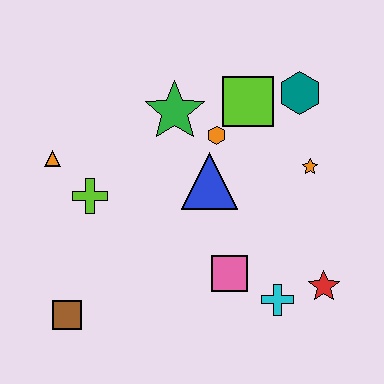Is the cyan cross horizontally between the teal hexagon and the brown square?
Yes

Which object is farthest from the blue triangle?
The brown square is farthest from the blue triangle.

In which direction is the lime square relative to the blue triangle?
The lime square is above the blue triangle.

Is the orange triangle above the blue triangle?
Yes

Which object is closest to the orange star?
The teal hexagon is closest to the orange star.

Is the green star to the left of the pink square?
Yes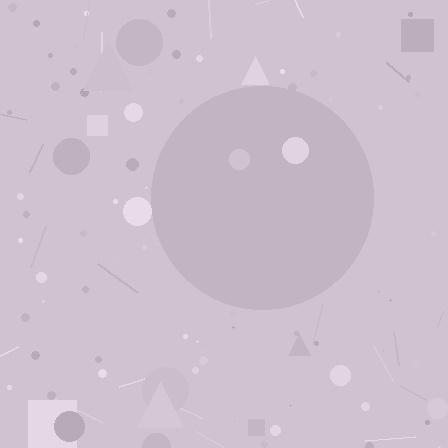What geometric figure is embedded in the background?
A circle is embedded in the background.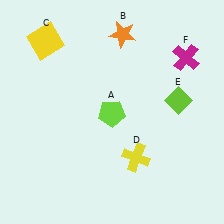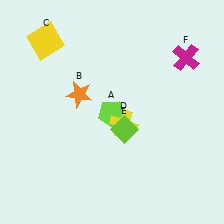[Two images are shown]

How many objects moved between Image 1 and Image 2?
3 objects moved between the two images.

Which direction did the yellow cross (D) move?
The yellow cross (D) moved up.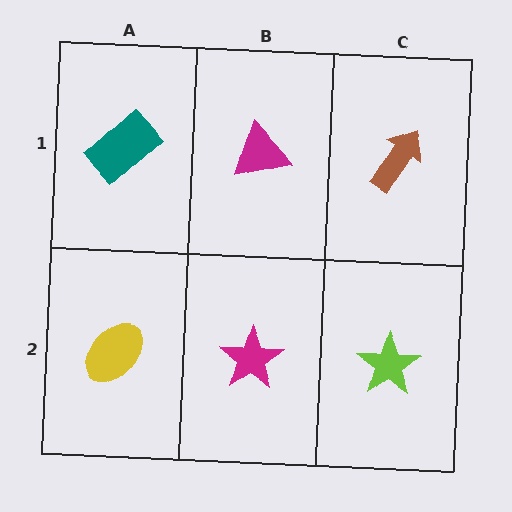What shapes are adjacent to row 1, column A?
A yellow ellipse (row 2, column A), a magenta triangle (row 1, column B).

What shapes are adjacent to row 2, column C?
A brown arrow (row 1, column C), a magenta star (row 2, column B).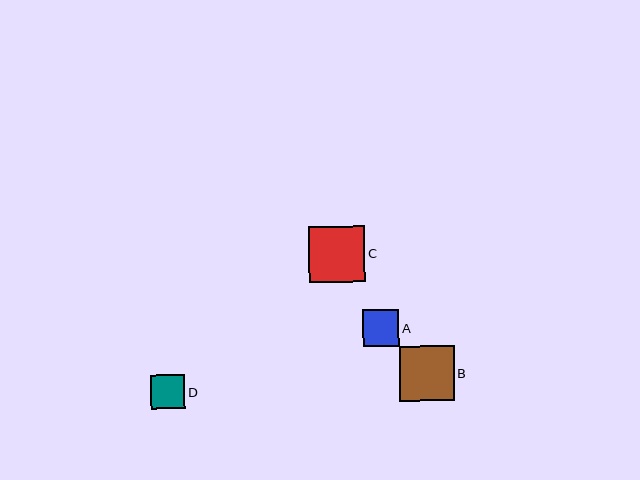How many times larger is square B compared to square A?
Square B is approximately 1.5 times the size of square A.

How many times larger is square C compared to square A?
Square C is approximately 1.5 times the size of square A.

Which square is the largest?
Square C is the largest with a size of approximately 56 pixels.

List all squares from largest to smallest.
From largest to smallest: C, B, A, D.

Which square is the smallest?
Square D is the smallest with a size of approximately 34 pixels.